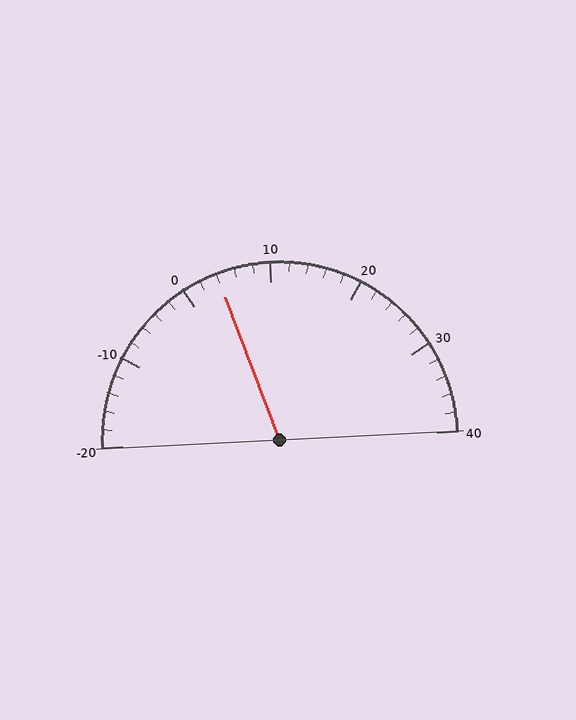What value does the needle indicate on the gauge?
The needle indicates approximately 4.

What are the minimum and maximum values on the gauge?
The gauge ranges from -20 to 40.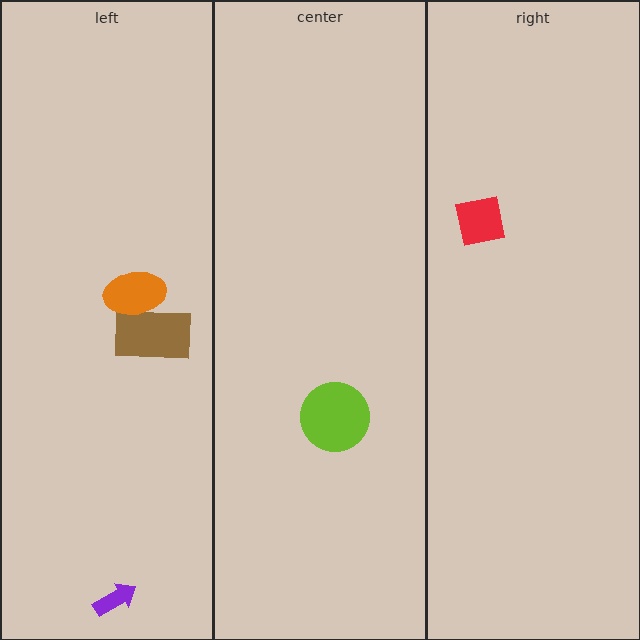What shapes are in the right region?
The red square.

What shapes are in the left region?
The brown rectangle, the orange ellipse, the purple arrow.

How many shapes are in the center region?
1.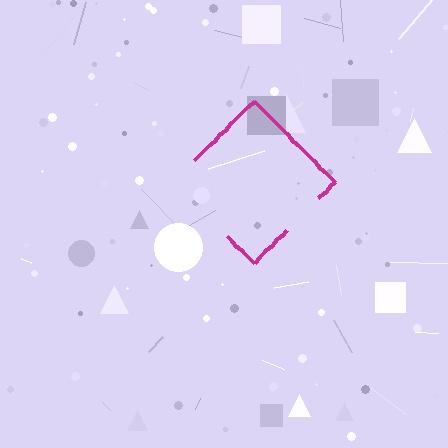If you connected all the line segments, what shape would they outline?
They would outline a diamond.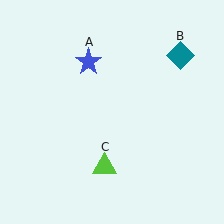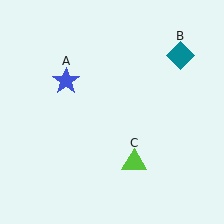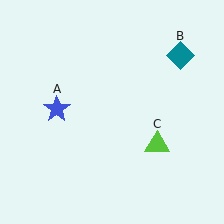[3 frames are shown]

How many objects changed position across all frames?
2 objects changed position: blue star (object A), lime triangle (object C).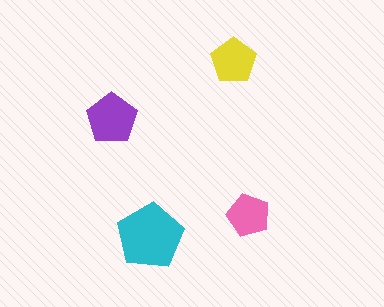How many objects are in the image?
There are 4 objects in the image.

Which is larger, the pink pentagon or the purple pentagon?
The purple one.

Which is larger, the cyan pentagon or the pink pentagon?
The cyan one.